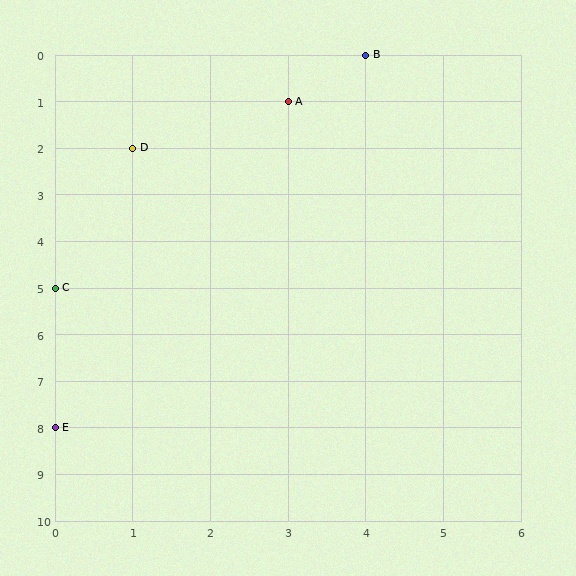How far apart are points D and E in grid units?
Points D and E are 1 column and 6 rows apart (about 6.1 grid units diagonally).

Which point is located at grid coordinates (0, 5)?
Point C is at (0, 5).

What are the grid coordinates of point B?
Point B is at grid coordinates (4, 0).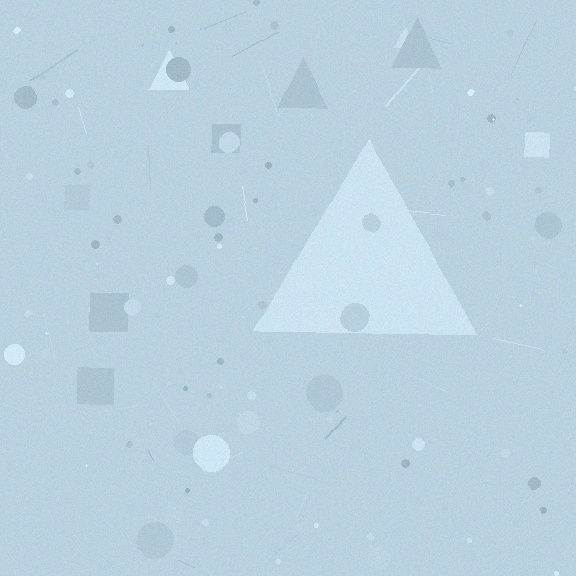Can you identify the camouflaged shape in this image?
The camouflaged shape is a triangle.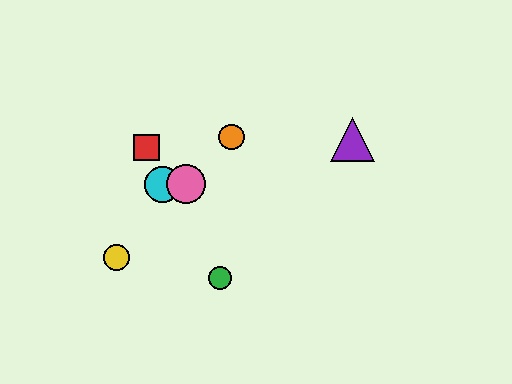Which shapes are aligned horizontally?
The blue circle, the cyan circle, the pink circle are aligned horizontally.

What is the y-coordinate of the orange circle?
The orange circle is at y≈137.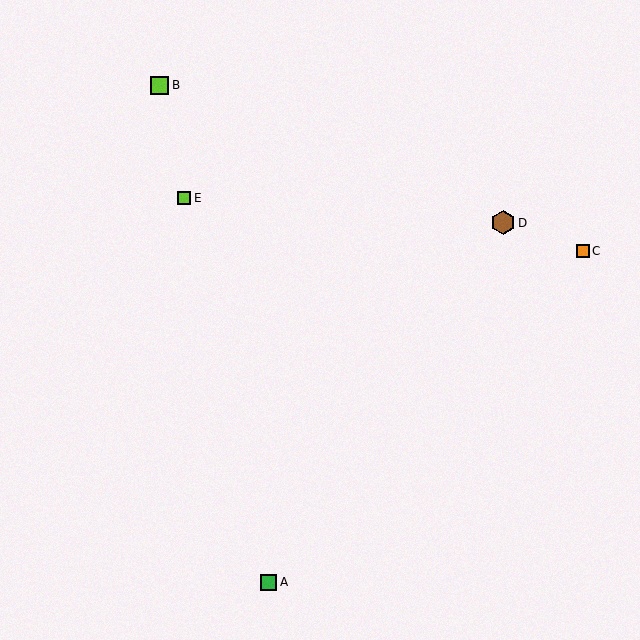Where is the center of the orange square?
The center of the orange square is at (583, 251).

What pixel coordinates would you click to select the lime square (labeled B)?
Click at (160, 85) to select the lime square B.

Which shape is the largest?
The brown hexagon (labeled D) is the largest.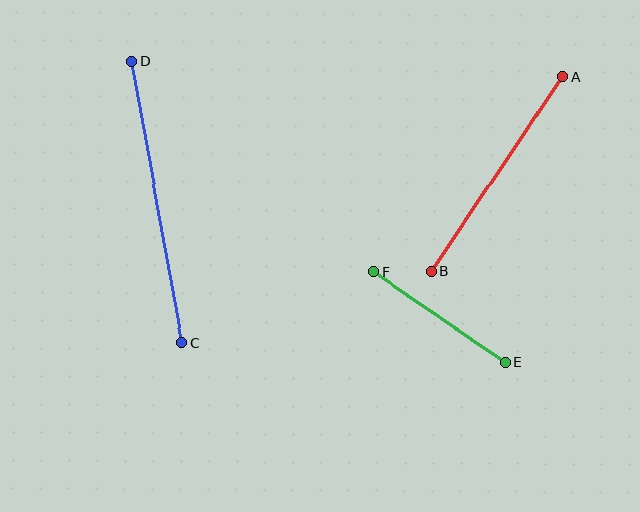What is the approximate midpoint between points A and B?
The midpoint is at approximately (497, 174) pixels.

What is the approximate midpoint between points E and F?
The midpoint is at approximately (440, 317) pixels.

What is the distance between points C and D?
The distance is approximately 286 pixels.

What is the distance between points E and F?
The distance is approximately 160 pixels.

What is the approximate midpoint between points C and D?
The midpoint is at approximately (157, 202) pixels.